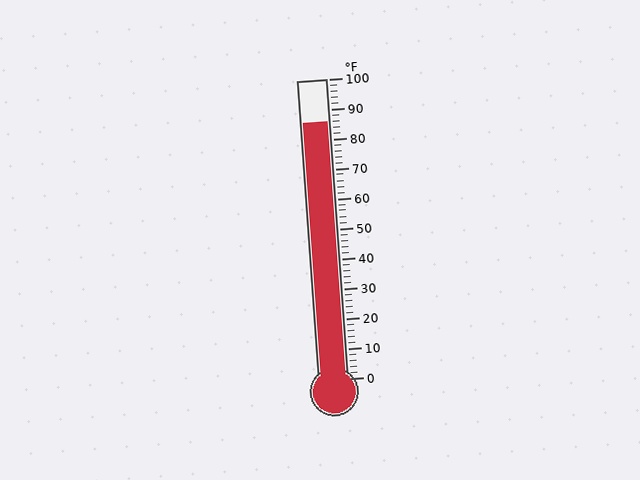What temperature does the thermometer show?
The thermometer shows approximately 86°F.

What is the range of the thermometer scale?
The thermometer scale ranges from 0°F to 100°F.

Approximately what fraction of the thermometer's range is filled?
The thermometer is filled to approximately 85% of its range.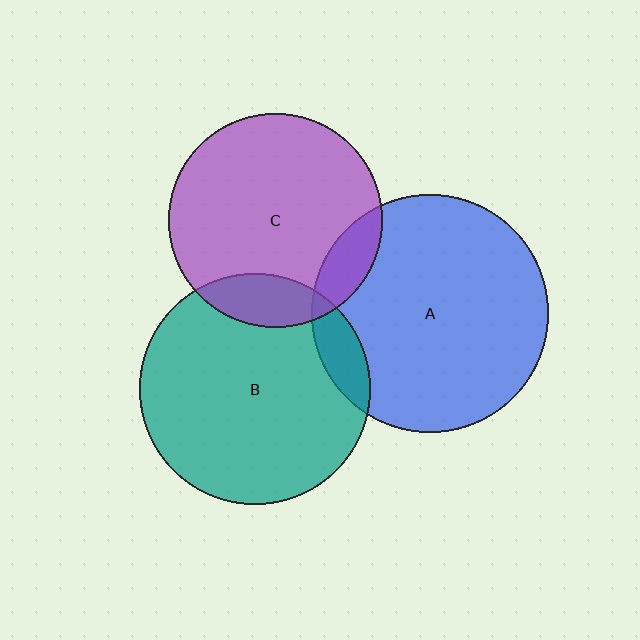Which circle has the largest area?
Circle A (blue).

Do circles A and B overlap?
Yes.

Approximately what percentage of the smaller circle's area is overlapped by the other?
Approximately 10%.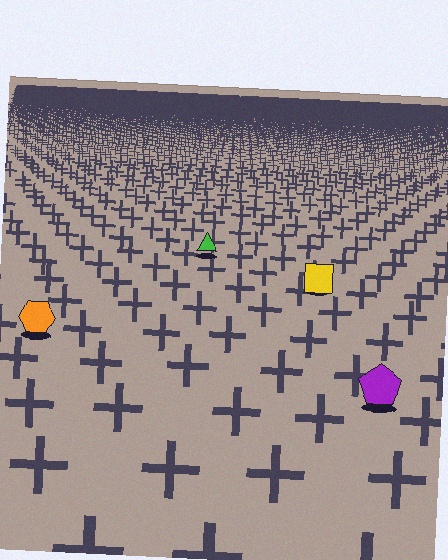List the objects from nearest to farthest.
From nearest to farthest: the purple pentagon, the orange hexagon, the yellow square, the green triangle.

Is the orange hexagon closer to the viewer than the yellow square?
Yes. The orange hexagon is closer — you can tell from the texture gradient: the ground texture is coarser near it.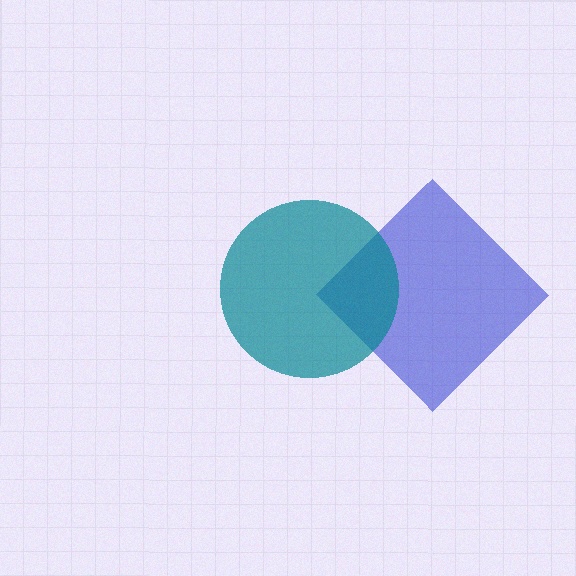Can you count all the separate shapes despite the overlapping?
Yes, there are 2 separate shapes.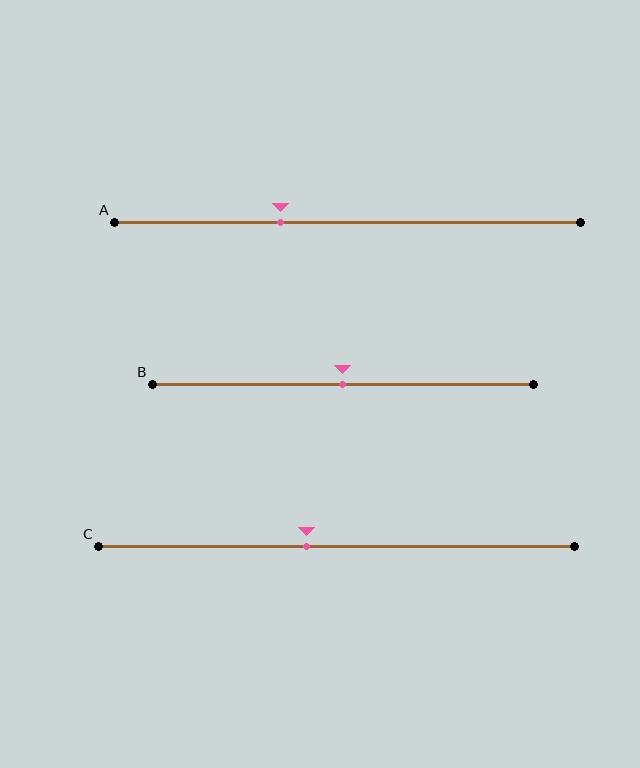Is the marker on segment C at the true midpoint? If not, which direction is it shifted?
No, the marker on segment C is shifted to the left by about 6% of the segment length.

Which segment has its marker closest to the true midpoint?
Segment B has its marker closest to the true midpoint.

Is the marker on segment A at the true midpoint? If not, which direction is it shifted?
No, the marker on segment A is shifted to the left by about 14% of the segment length.